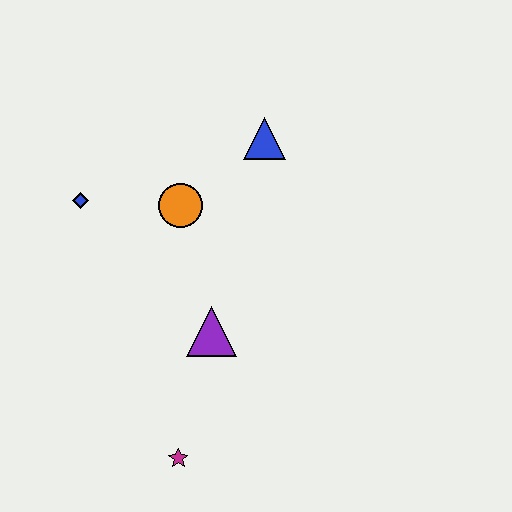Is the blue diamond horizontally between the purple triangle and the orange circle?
No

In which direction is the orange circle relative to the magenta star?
The orange circle is above the magenta star.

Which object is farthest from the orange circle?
The magenta star is farthest from the orange circle.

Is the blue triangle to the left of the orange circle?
No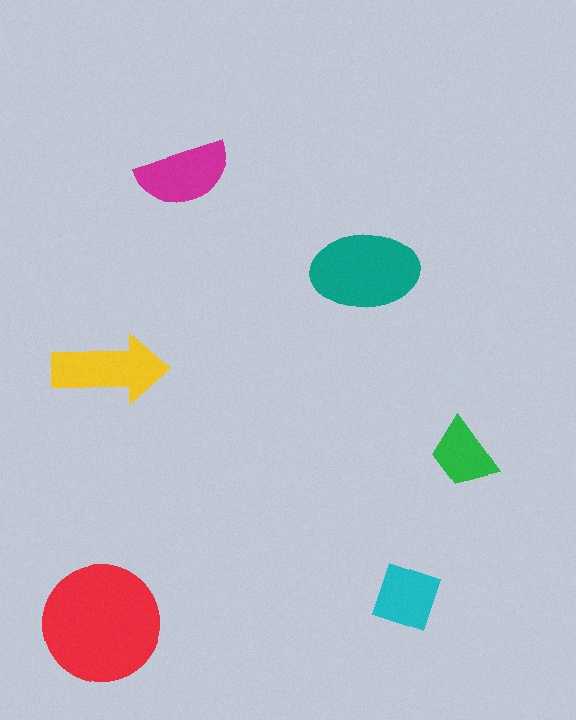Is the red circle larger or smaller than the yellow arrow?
Larger.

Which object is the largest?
The red circle.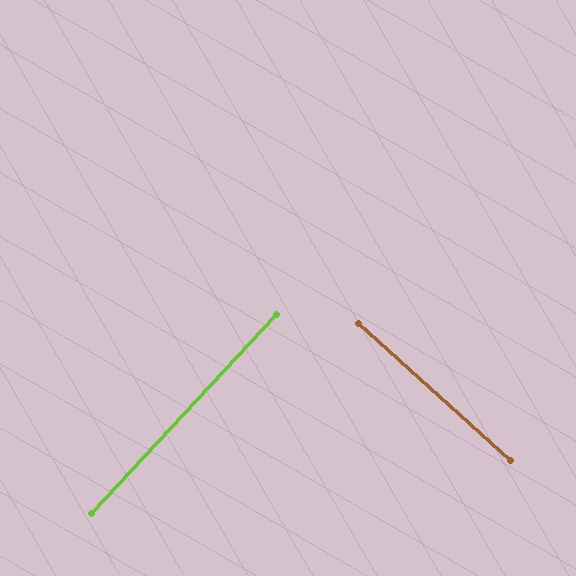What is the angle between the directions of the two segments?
Approximately 89 degrees.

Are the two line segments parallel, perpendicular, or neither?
Perpendicular — they meet at approximately 89°.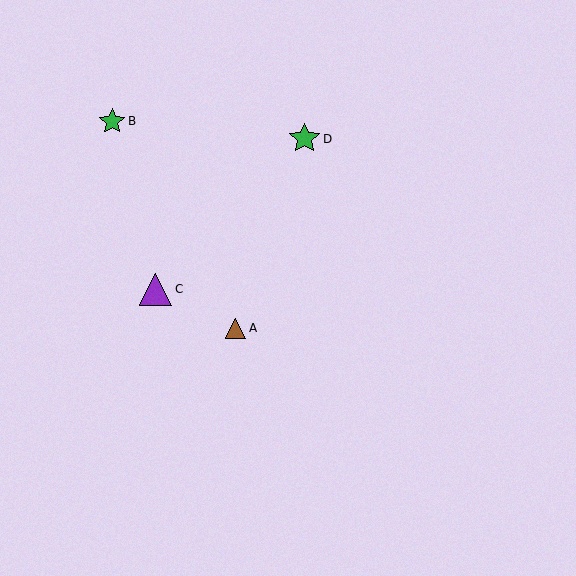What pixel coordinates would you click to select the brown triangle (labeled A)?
Click at (235, 328) to select the brown triangle A.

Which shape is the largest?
The purple triangle (labeled C) is the largest.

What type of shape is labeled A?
Shape A is a brown triangle.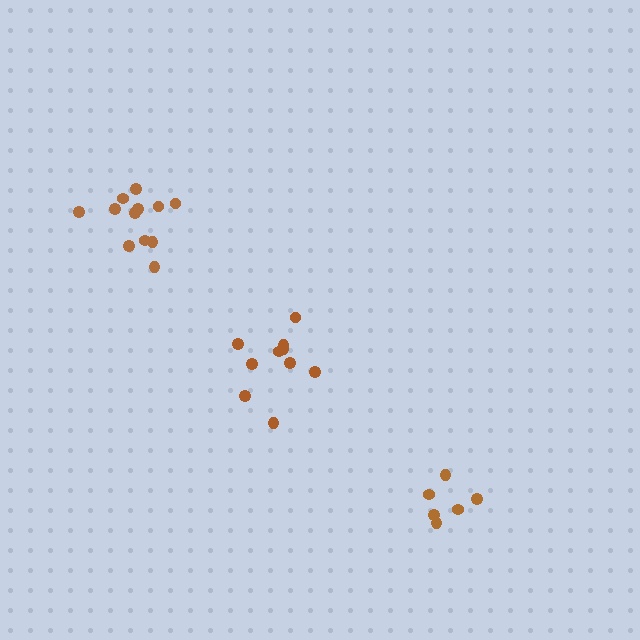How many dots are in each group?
Group 1: 10 dots, Group 2: 6 dots, Group 3: 12 dots (28 total).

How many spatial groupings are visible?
There are 3 spatial groupings.